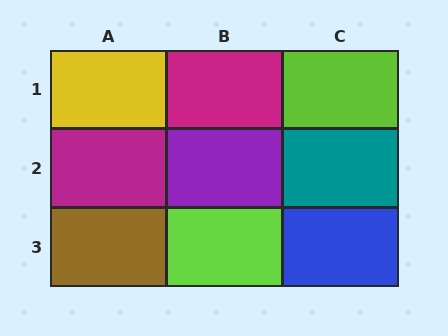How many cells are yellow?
1 cell is yellow.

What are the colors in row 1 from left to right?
Yellow, magenta, lime.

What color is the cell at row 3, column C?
Blue.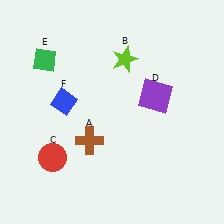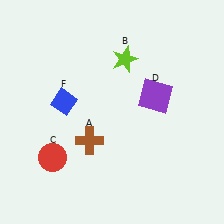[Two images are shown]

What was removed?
The green diamond (E) was removed in Image 2.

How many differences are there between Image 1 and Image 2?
There is 1 difference between the two images.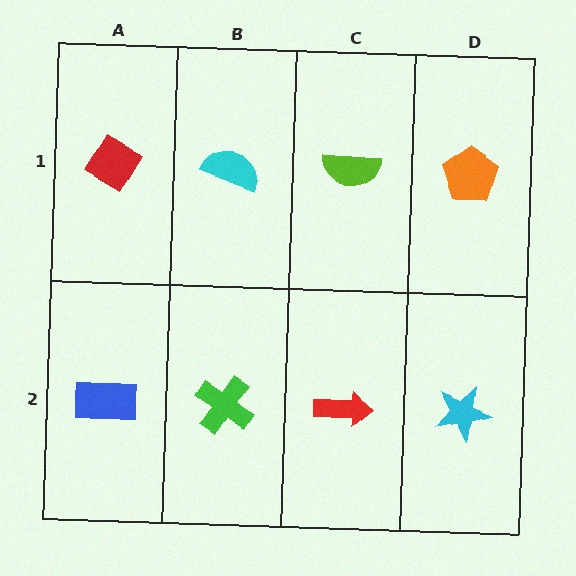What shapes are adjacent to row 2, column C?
A lime semicircle (row 1, column C), a green cross (row 2, column B), a cyan star (row 2, column D).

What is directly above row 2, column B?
A cyan semicircle.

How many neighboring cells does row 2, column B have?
3.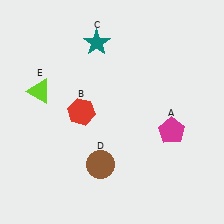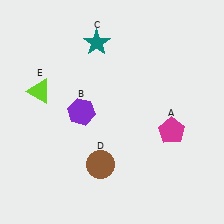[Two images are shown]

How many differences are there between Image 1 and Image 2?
There is 1 difference between the two images.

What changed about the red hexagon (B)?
In Image 1, B is red. In Image 2, it changed to purple.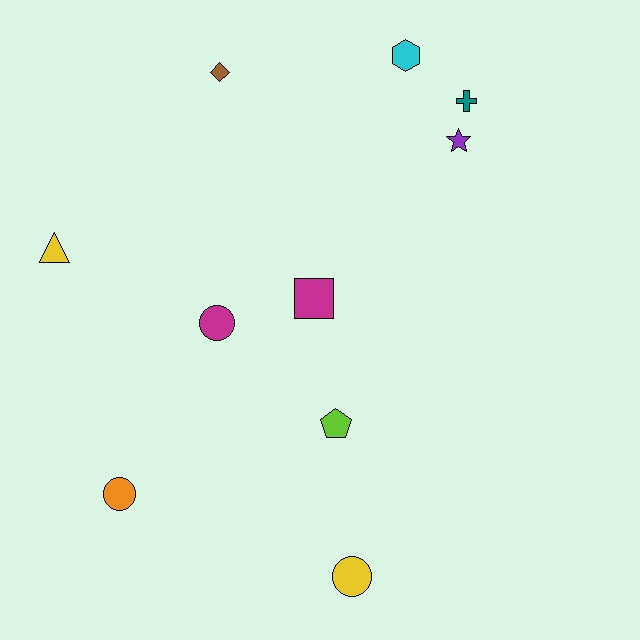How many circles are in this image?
There are 3 circles.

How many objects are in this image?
There are 10 objects.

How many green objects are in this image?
There are no green objects.